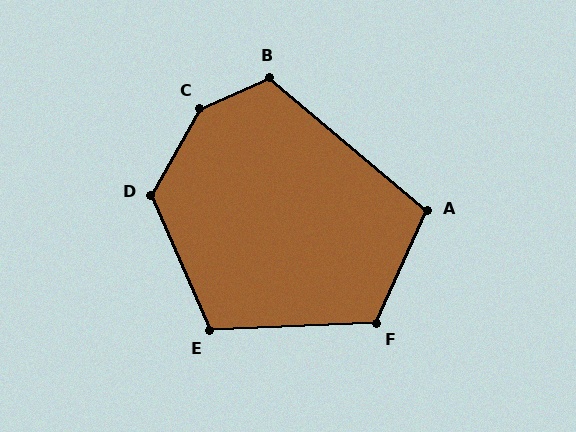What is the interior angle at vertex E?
Approximately 111 degrees (obtuse).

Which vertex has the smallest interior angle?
A, at approximately 106 degrees.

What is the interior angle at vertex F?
Approximately 117 degrees (obtuse).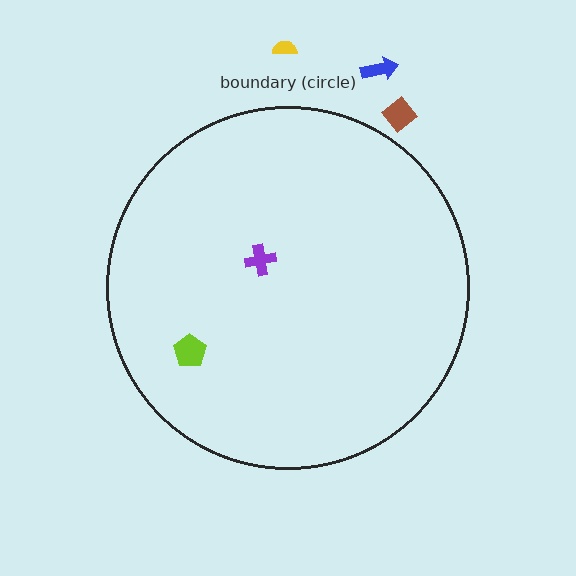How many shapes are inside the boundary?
2 inside, 3 outside.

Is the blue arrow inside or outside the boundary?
Outside.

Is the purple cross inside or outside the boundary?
Inside.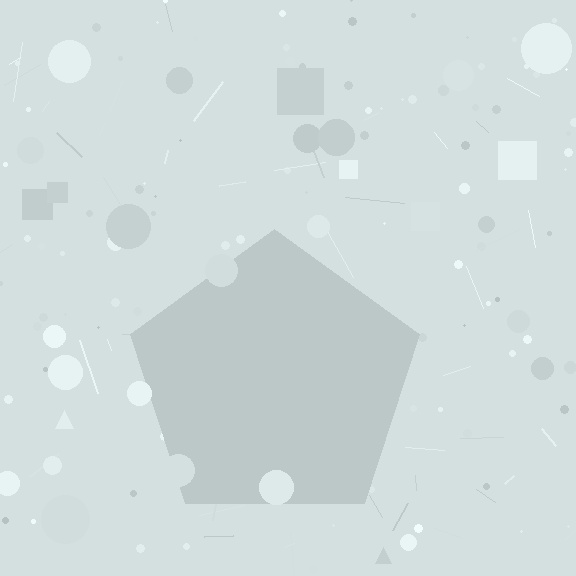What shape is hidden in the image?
A pentagon is hidden in the image.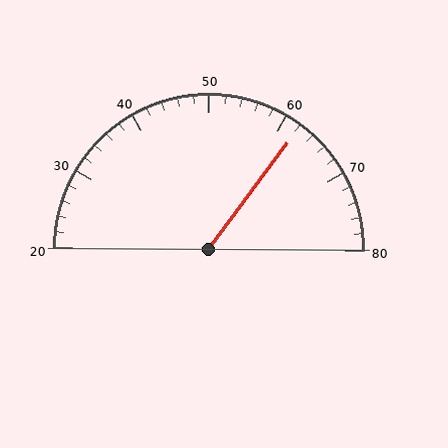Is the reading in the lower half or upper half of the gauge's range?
The reading is in the upper half of the range (20 to 80).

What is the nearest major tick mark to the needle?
The nearest major tick mark is 60.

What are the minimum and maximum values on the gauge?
The gauge ranges from 20 to 80.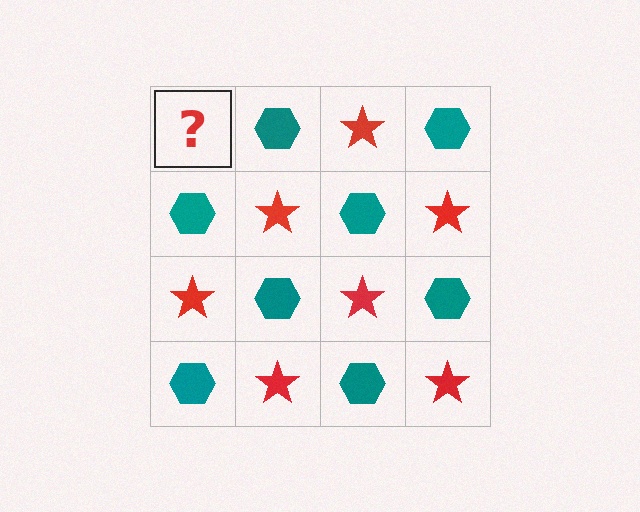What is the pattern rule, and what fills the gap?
The rule is that it alternates red star and teal hexagon in a checkerboard pattern. The gap should be filled with a red star.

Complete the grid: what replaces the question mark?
The question mark should be replaced with a red star.